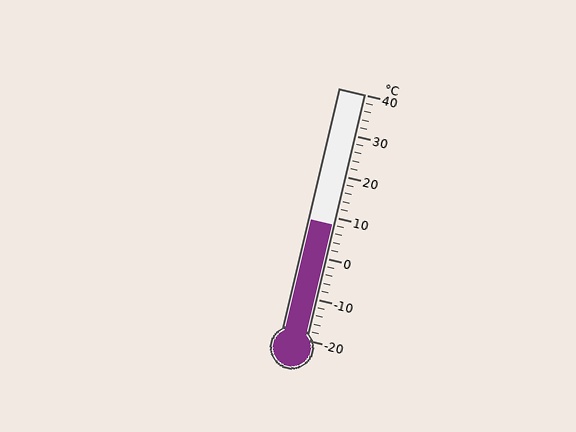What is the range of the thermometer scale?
The thermometer scale ranges from -20°C to 40°C.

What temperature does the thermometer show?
The thermometer shows approximately 8°C.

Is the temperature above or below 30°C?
The temperature is below 30°C.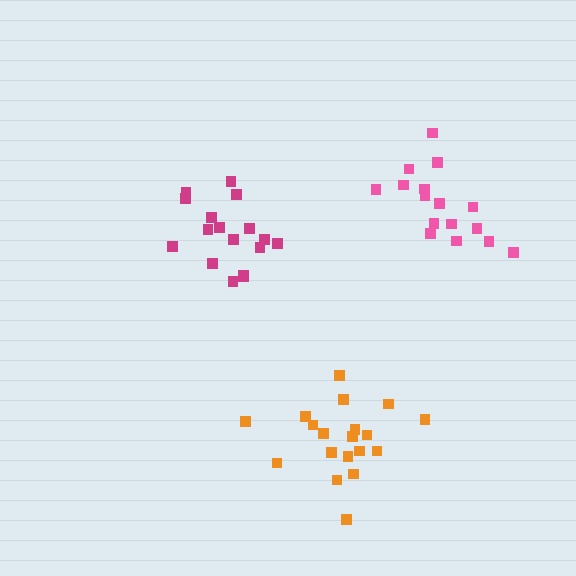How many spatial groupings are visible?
There are 3 spatial groupings.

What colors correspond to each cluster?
The clusters are colored: magenta, pink, orange.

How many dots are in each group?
Group 1: 17 dots, Group 2: 16 dots, Group 3: 19 dots (52 total).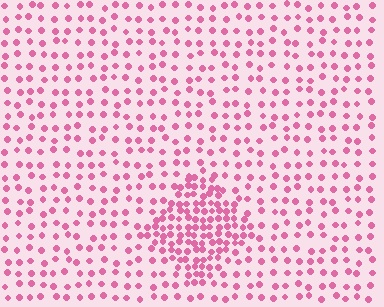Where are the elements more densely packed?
The elements are more densely packed inside the diamond boundary.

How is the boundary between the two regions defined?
The boundary is defined by a change in element density (approximately 2.3x ratio). All elements are the same color, size, and shape.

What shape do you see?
I see a diamond.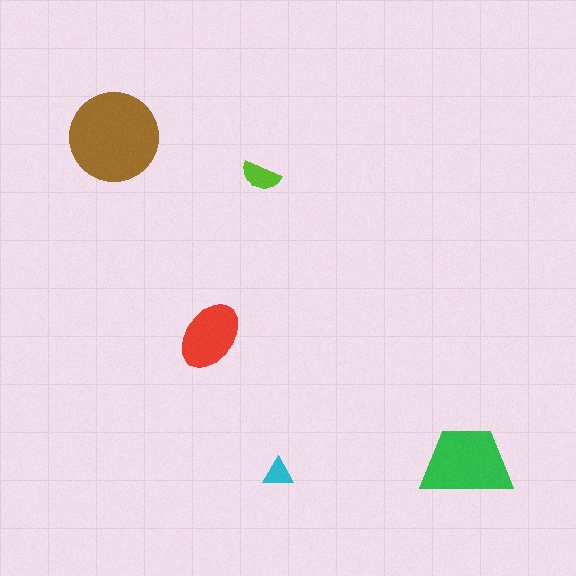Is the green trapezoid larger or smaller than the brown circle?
Smaller.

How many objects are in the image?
There are 5 objects in the image.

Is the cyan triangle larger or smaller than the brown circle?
Smaller.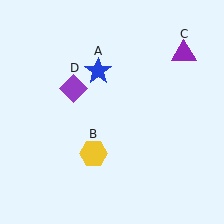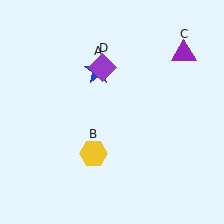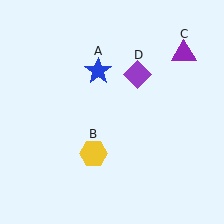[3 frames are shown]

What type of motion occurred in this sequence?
The purple diamond (object D) rotated clockwise around the center of the scene.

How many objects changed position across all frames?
1 object changed position: purple diamond (object D).